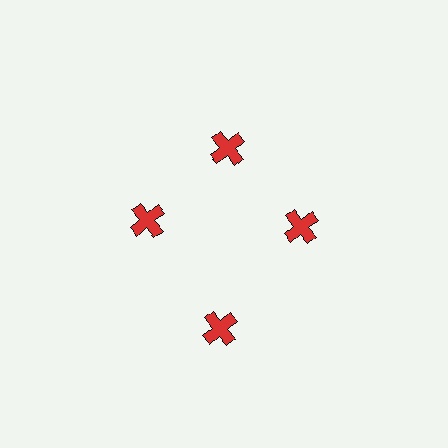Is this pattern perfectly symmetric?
No. The 4 red crosses are arranged in a ring, but one element near the 6 o'clock position is pushed outward from the center, breaking the 4-fold rotational symmetry.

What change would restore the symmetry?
The symmetry would be restored by moving it inward, back onto the ring so that all 4 crosses sit at equal angles and equal distance from the center.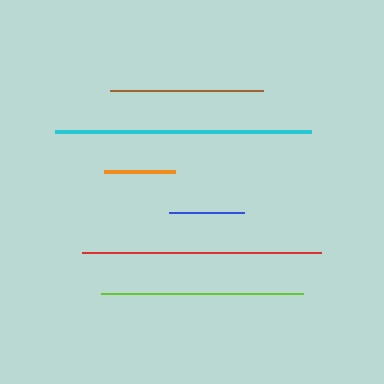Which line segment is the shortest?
The orange line is the shortest at approximately 71 pixels.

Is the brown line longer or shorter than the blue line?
The brown line is longer than the blue line.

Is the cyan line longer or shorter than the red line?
The cyan line is longer than the red line.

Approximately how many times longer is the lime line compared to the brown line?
The lime line is approximately 1.3 times the length of the brown line.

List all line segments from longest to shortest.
From longest to shortest: cyan, red, lime, brown, blue, orange.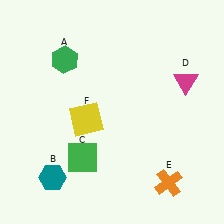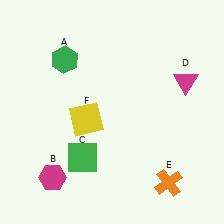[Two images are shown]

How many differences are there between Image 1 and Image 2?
There is 1 difference between the two images.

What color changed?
The hexagon (B) changed from teal in Image 1 to magenta in Image 2.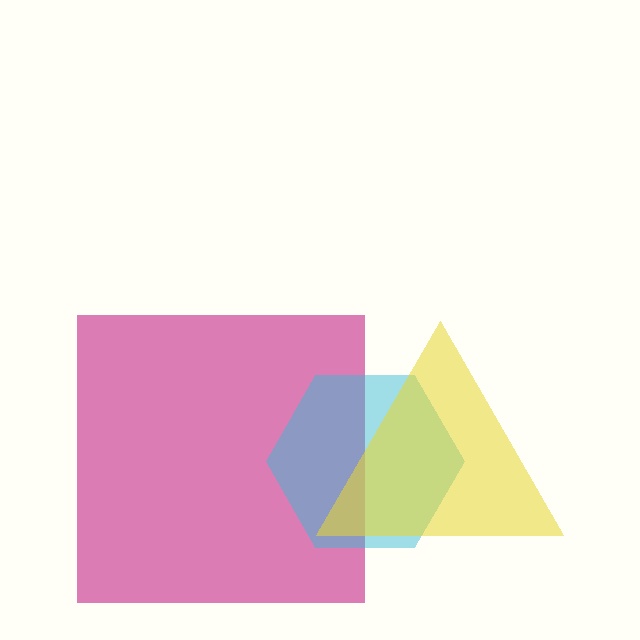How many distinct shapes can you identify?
There are 3 distinct shapes: a magenta square, a cyan hexagon, a yellow triangle.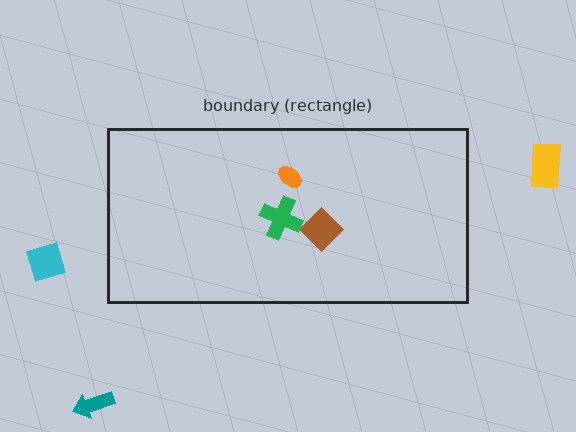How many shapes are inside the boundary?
3 inside, 3 outside.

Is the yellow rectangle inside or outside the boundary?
Outside.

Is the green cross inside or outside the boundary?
Inside.